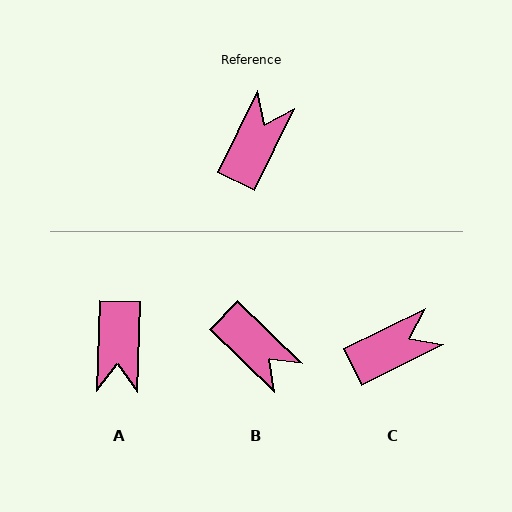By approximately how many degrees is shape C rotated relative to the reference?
Approximately 38 degrees clockwise.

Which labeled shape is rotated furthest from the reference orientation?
A, about 156 degrees away.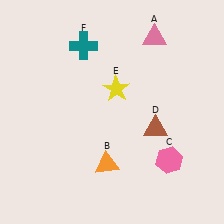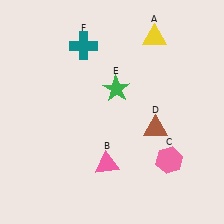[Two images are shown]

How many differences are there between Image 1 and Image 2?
There are 3 differences between the two images.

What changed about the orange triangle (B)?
In Image 1, B is orange. In Image 2, it changed to pink.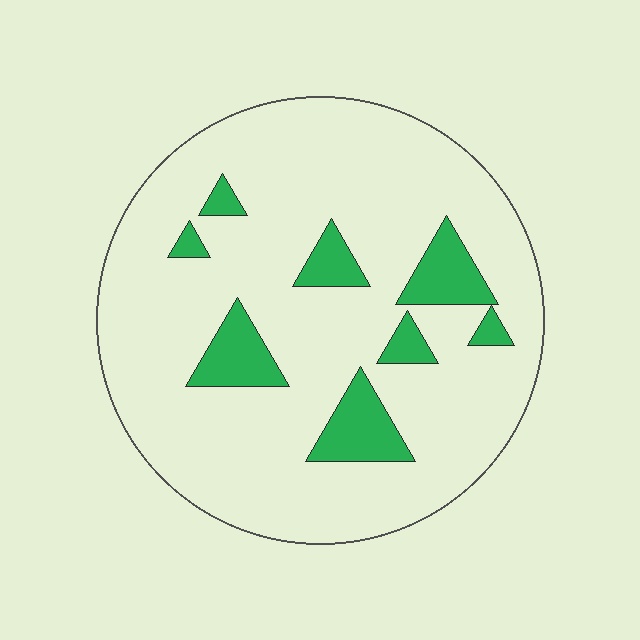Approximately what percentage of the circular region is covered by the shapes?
Approximately 15%.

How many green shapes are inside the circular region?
8.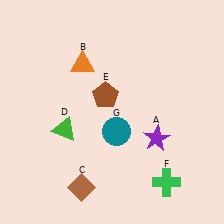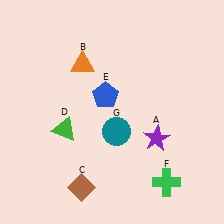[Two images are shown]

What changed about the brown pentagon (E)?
In Image 1, E is brown. In Image 2, it changed to blue.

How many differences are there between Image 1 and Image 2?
There is 1 difference between the two images.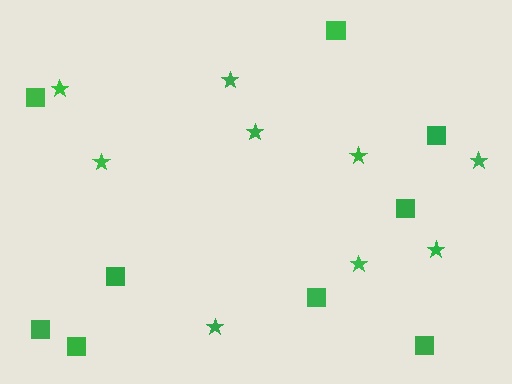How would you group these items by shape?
There are 2 groups: one group of stars (9) and one group of squares (9).